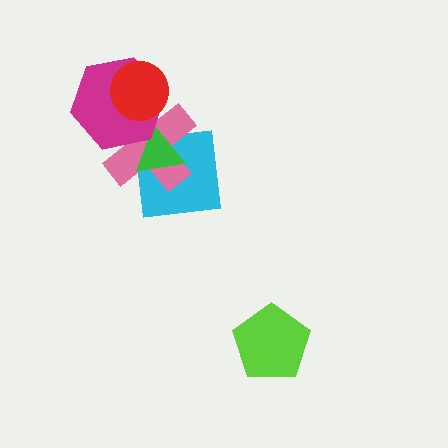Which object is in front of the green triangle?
The magenta hexagon is in front of the green triangle.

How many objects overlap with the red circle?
2 objects overlap with the red circle.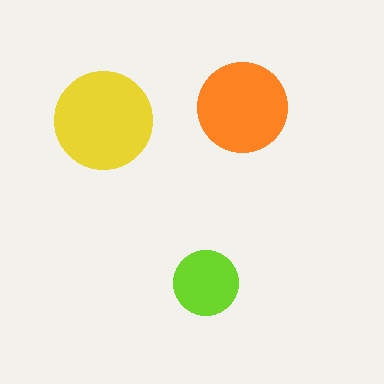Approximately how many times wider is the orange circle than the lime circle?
About 1.5 times wider.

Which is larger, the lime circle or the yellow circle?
The yellow one.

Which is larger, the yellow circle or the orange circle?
The yellow one.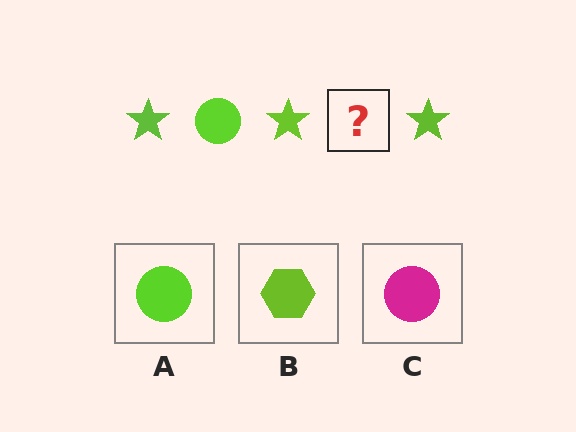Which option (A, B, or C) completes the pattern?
A.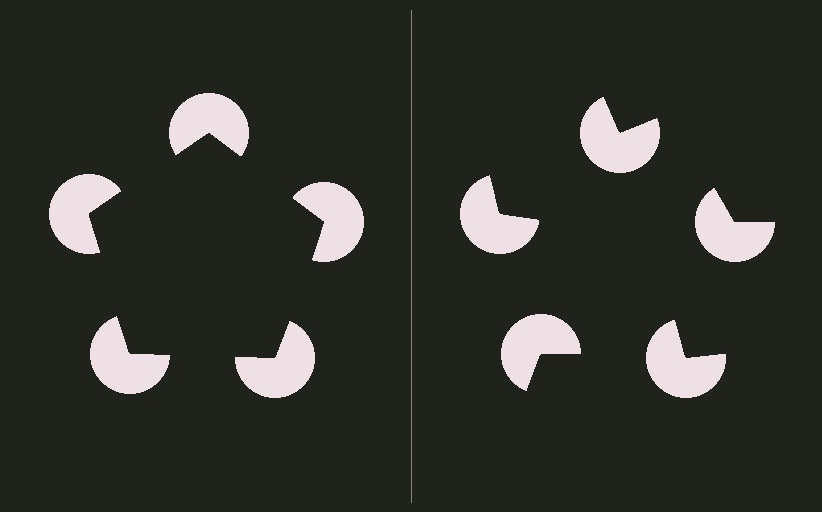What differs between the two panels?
The pac-man discs are positioned identically on both sides; only the wedge orientations differ. On the left they align to a pentagon; on the right they are misaligned.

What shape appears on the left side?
An illusory pentagon.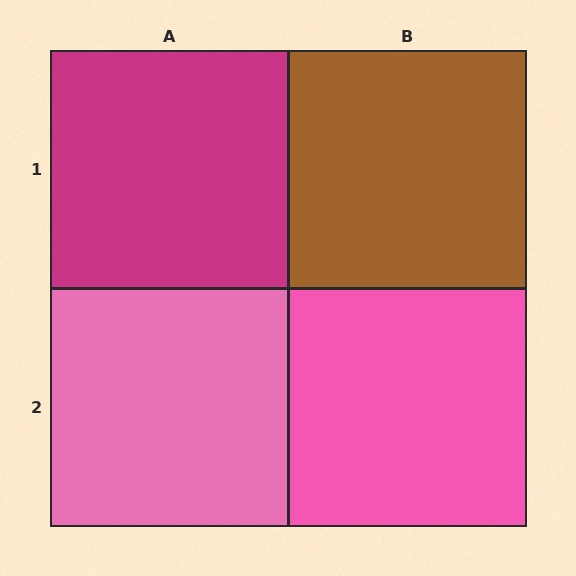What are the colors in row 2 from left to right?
Pink, pink.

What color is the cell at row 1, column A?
Magenta.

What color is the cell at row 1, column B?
Brown.